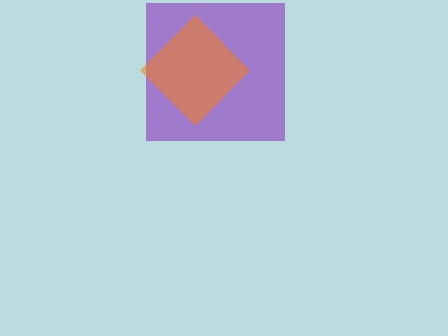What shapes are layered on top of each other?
The layered shapes are: a purple square, an orange diamond.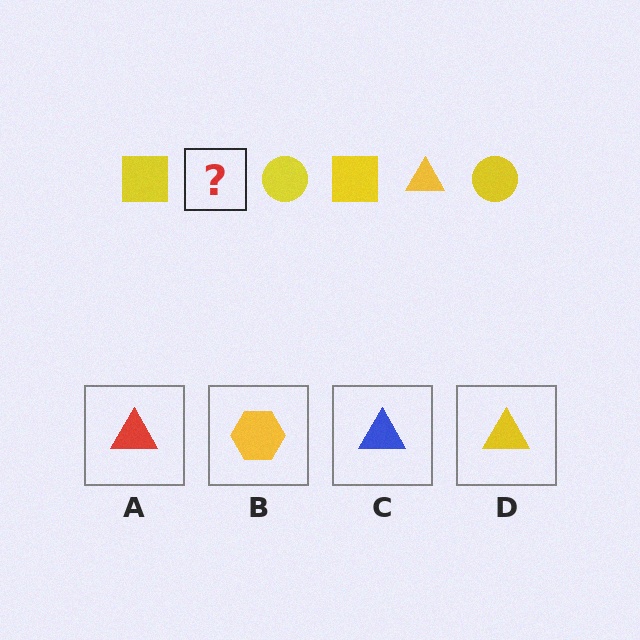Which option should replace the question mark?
Option D.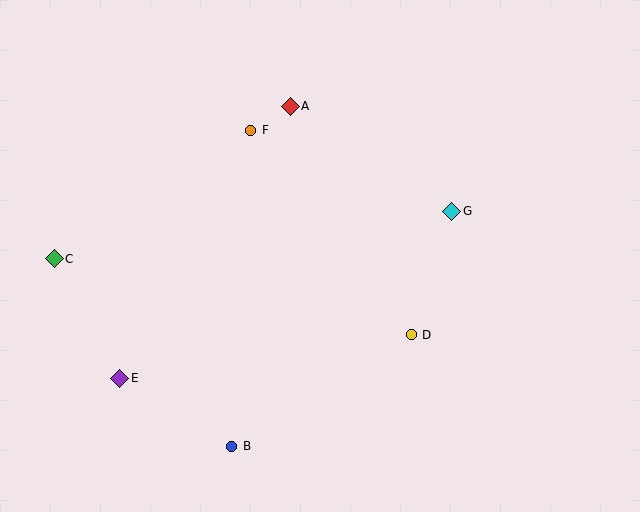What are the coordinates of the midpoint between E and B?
The midpoint between E and B is at (176, 412).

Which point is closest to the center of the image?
Point D at (411, 335) is closest to the center.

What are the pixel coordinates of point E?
Point E is at (120, 378).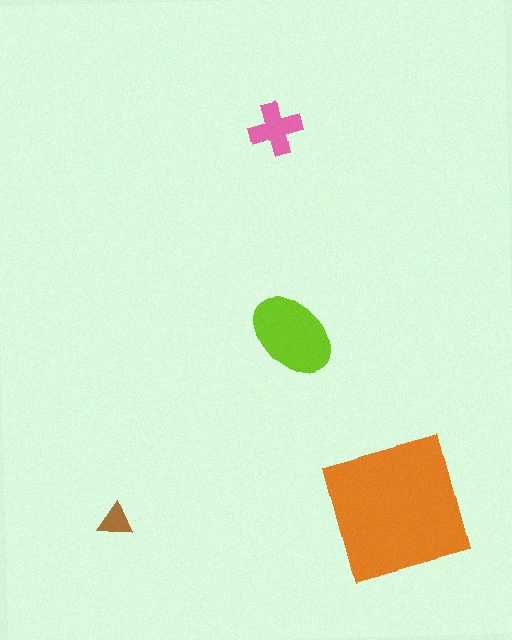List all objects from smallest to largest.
The brown triangle, the pink cross, the lime ellipse, the orange square.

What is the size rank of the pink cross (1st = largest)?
3rd.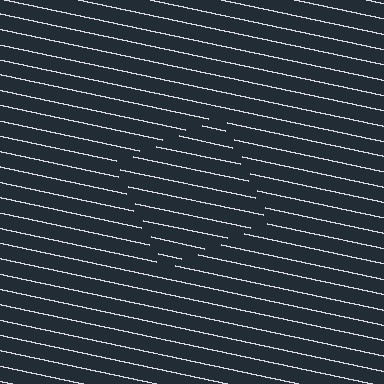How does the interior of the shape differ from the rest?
The interior of the shape contains the same grating, shifted by half a period — the contour is defined by the phase discontinuity where line-ends from the inner and outer gratings abut.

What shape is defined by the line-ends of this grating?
An illusory square. The interior of the shape contains the same grating, shifted by half a period — the contour is defined by the phase discontinuity where line-ends from the inner and outer gratings abut.